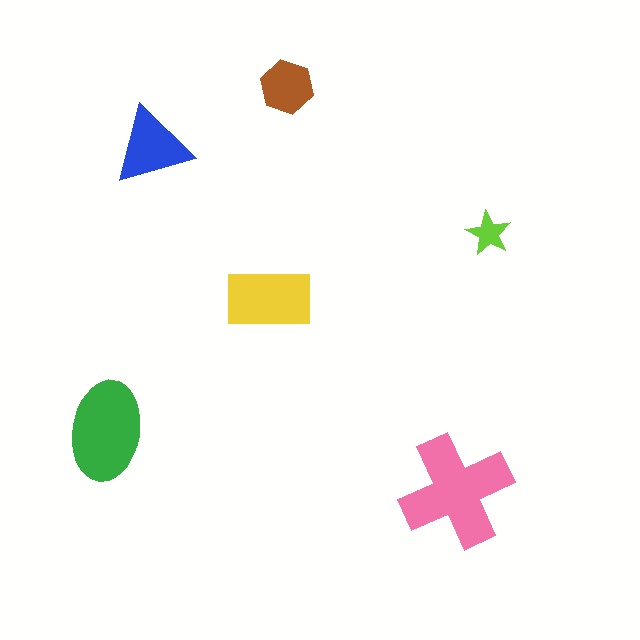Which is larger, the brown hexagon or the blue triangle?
The blue triangle.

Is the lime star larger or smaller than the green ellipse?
Smaller.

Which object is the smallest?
The lime star.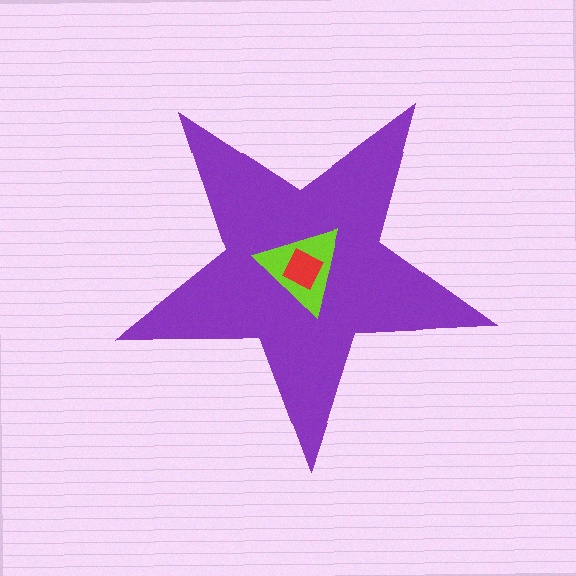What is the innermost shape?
The red diamond.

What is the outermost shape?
The purple star.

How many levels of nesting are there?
3.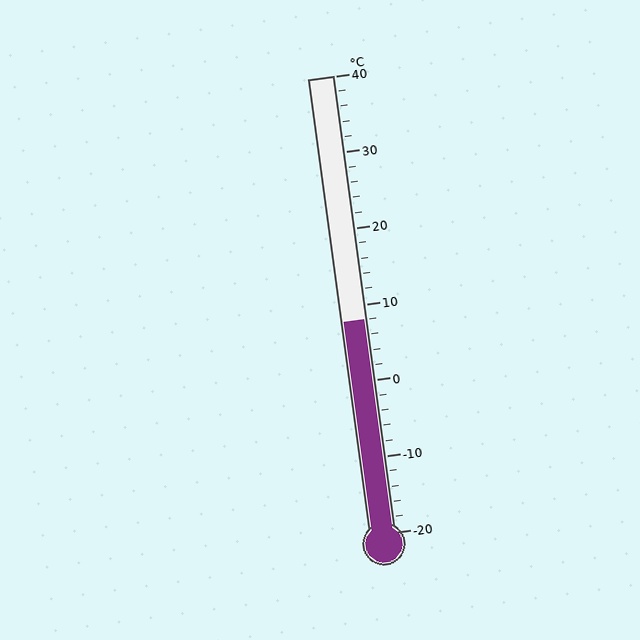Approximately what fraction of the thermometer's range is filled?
The thermometer is filled to approximately 45% of its range.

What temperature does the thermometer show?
The thermometer shows approximately 8°C.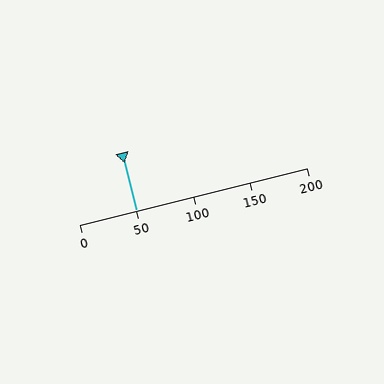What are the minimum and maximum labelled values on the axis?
The axis runs from 0 to 200.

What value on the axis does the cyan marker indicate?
The marker indicates approximately 50.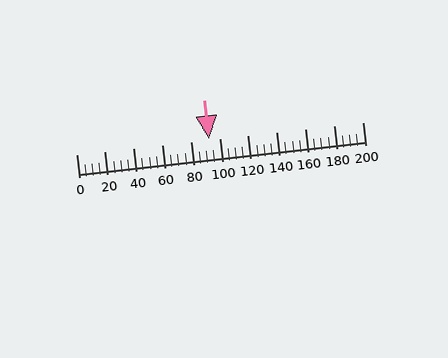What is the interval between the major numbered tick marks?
The major tick marks are spaced 20 units apart.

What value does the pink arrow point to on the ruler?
The pink arrow points to approximately 93.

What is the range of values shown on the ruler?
The ruler shows values from 0 to 200.